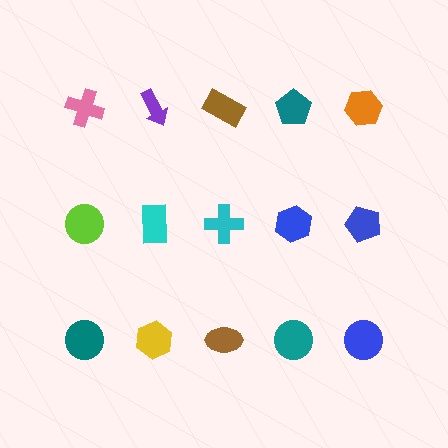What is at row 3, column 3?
A brown ellipse.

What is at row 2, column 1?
A lime circle.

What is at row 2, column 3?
A cyan cross.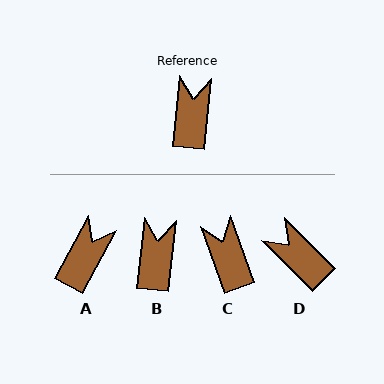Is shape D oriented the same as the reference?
No, it is off by about 50 degrees.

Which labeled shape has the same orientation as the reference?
B.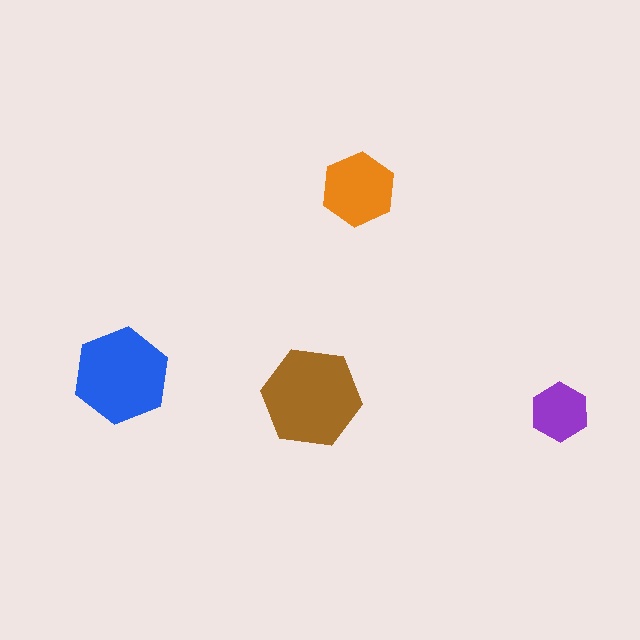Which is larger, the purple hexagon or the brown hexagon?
The brown one.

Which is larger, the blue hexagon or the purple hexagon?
The blue one.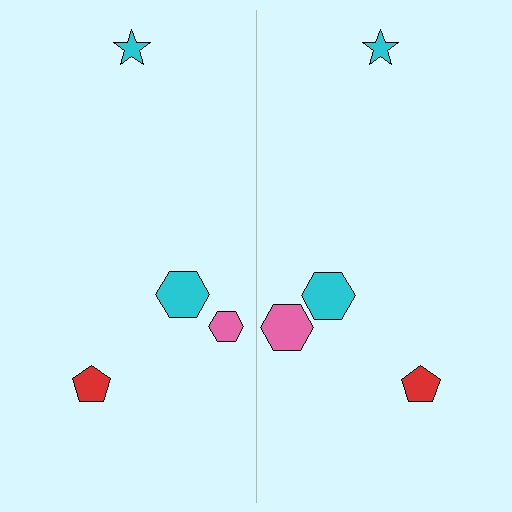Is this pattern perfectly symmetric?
No, the pattern is not perfectly symmetric. The pink hexagon on the right side has a different size than its mirror counterpart.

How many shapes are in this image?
There are 8 shapes in this image.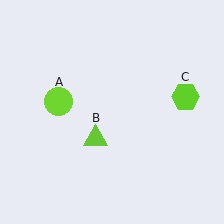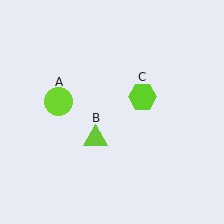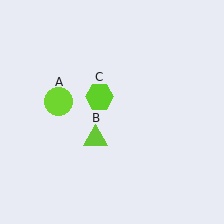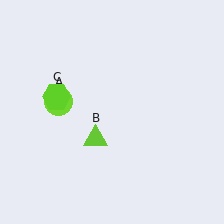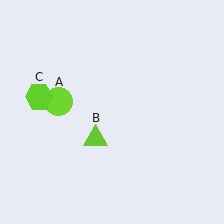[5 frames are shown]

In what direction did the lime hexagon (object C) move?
The lime hexagon (object C) moved left.